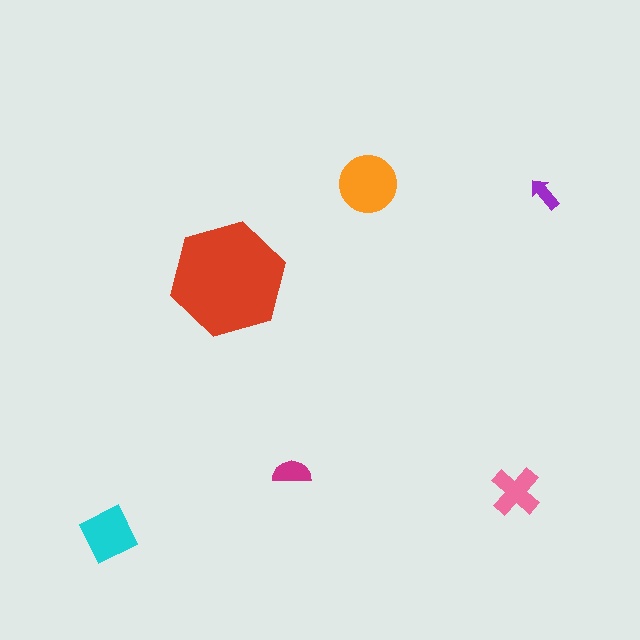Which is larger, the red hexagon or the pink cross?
The red hexagon.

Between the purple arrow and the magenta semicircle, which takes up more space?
The magenta semicircle.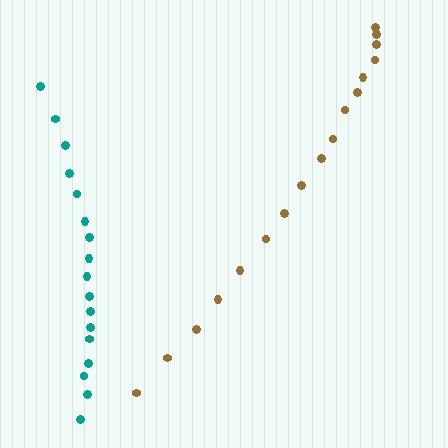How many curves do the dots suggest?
There are 2 distinct paths.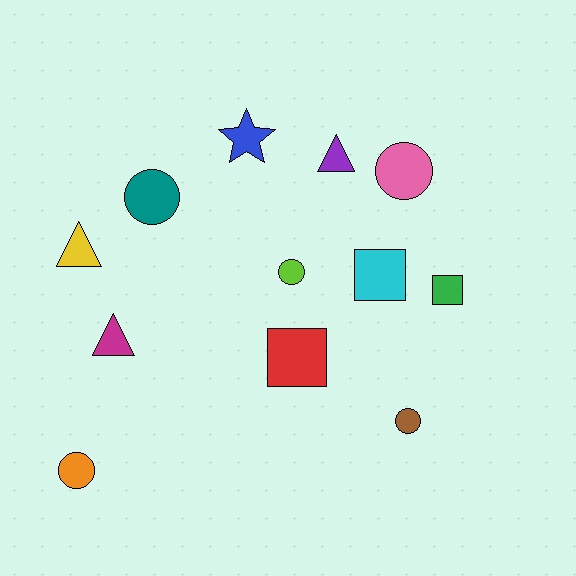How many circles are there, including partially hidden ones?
There are 5 circles.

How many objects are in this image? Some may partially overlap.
There are 12 objects.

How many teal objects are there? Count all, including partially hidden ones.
There is 1 teal object.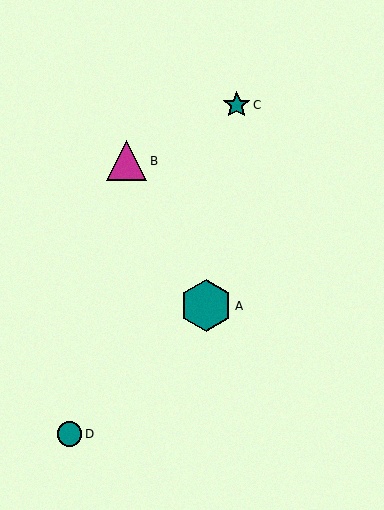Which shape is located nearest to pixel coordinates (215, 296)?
The teal hexagon (labeled A) at (206, 306) is nearest to that location.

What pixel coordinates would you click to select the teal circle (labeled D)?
Click at (70, 434) to select the teal circle D.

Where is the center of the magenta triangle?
The center of the magenta triangle is at (127, 161).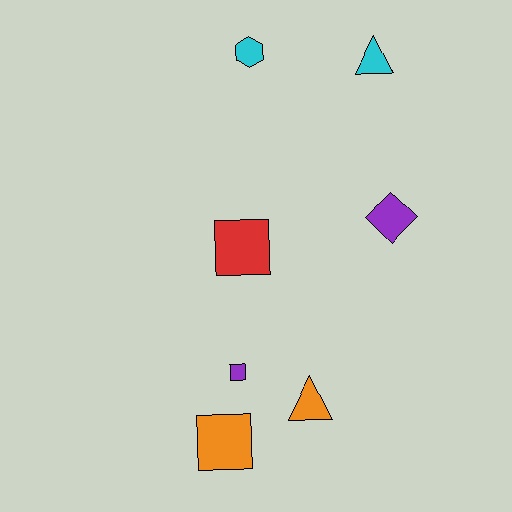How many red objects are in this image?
There is 1 red object.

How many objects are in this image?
There are 7 objects.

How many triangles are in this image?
There are 2 triangles.